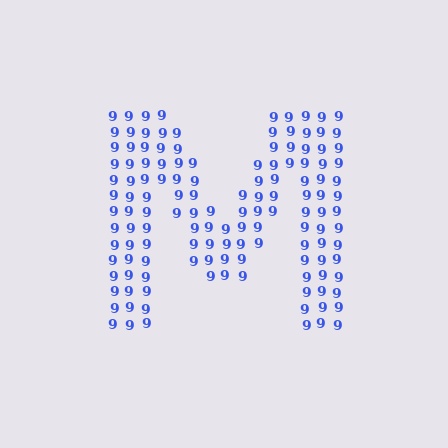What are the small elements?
The small elements are digit 9's.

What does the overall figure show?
The overall figure shows the letter M.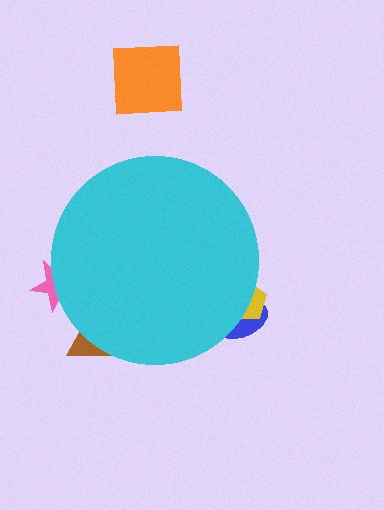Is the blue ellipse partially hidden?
Yes, the blue ellipse is partially hidden behind the cyan circle.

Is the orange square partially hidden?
No, the orange square is fully visible.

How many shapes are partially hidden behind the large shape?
4 shapes are partially hidden.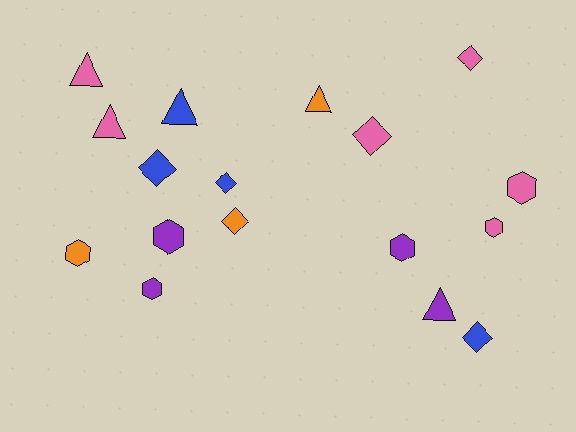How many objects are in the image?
There are 17 objects.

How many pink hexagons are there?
There are 2 pink hexagons.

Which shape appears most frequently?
Diamond, with 6 objects.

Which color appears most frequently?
Pink, with 6 objects.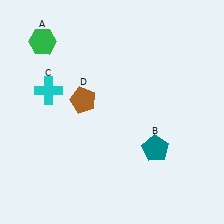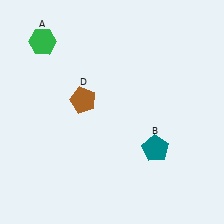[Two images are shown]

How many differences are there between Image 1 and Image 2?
There is 1 difference between the two images.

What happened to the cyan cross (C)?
The cyan cross (C) was removed in Image 2. It was in the top-left area of Image 1.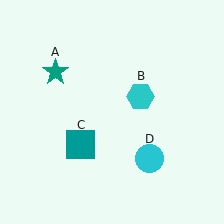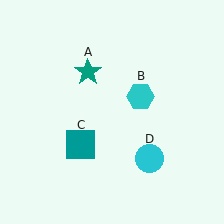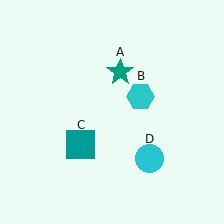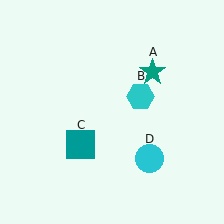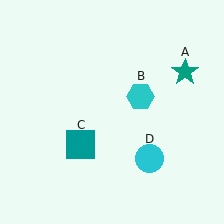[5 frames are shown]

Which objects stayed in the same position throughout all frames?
Cyan hexagon (object B) and teal square (object C) and cyan circle (object D) remained stationary.